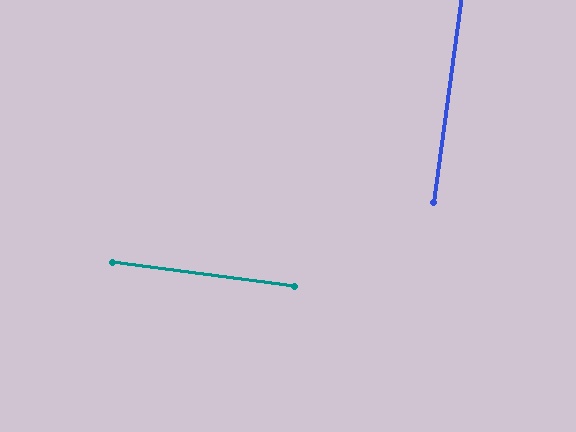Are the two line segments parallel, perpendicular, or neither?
Perpendicular — they meet at approximately 90°.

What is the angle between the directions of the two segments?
Approximately 90 degrees.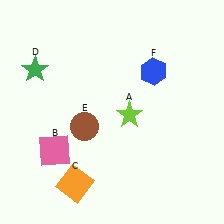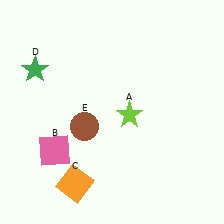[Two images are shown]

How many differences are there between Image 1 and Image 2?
There is 1 difference between the two images.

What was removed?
The blue hexagon (F) was removed in Image 2.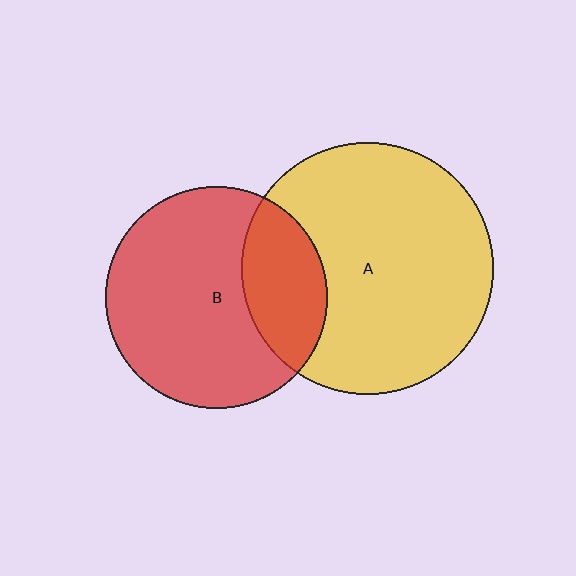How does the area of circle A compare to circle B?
Approximately 1.3 times.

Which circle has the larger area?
Circle A (yellow).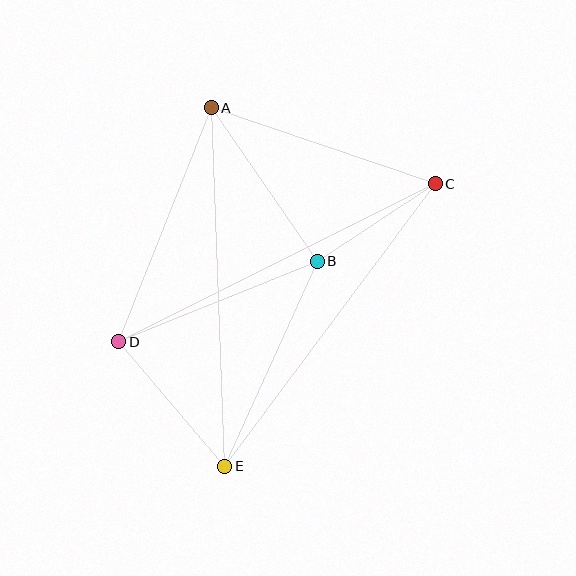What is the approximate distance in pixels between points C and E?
The distance between C and E is approximately 352 pixels.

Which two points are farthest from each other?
Points A and E are farthest from each other.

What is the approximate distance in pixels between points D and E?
The distance between D and E is approximately 164 pixels.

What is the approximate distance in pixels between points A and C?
The distance between A and C is approximately 236 pixels.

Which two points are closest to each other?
Points B and C are closest to each other.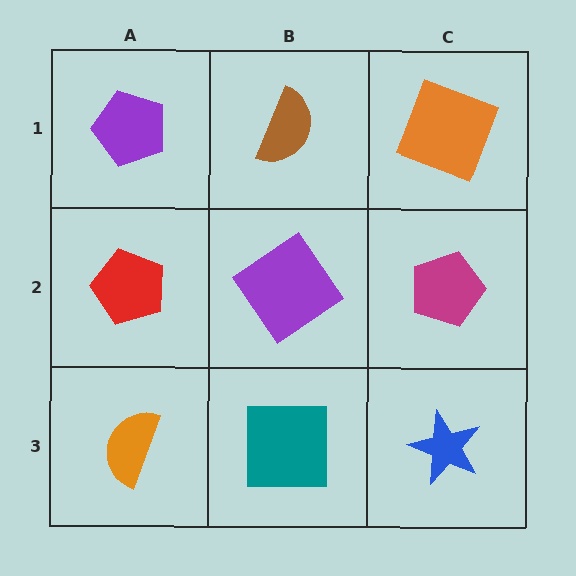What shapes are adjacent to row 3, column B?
A purple diamond (row 2, column B), an orange semicircle (row 3, column A), a blue star (row 3, column C).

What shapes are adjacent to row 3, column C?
A magenta pentagon (row 2, column C), a teal square (row 3, column B).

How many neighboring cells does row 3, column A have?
2.